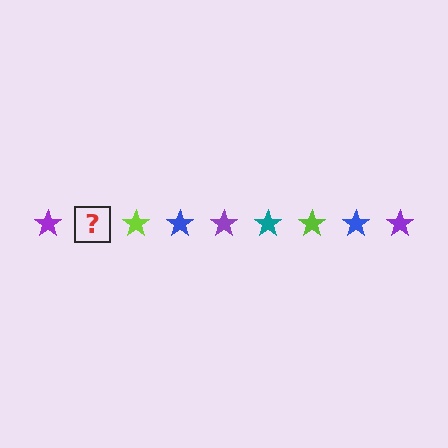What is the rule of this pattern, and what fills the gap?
The rule is that the pattern cycles through purple, teal, lime, blue stars. The gap should be filled with a teal star.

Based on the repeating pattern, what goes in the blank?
The blank should be a teal star.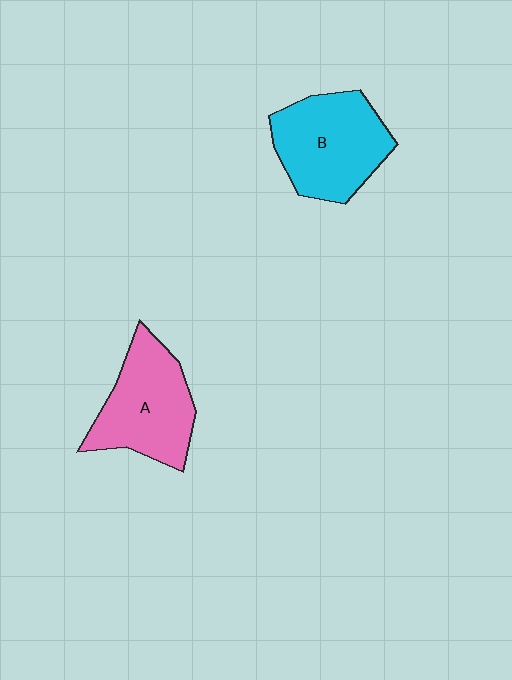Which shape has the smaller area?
Shape A (pink).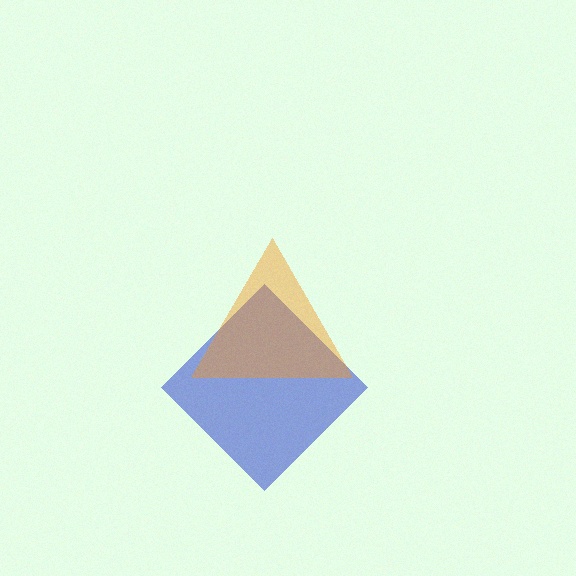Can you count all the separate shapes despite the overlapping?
Yes, there are 2 separate shapes.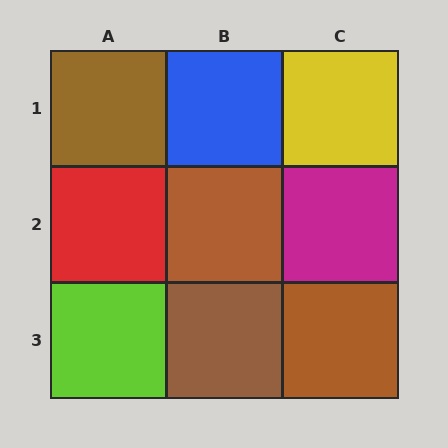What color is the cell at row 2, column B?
Brown.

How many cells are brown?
4 cells are brown.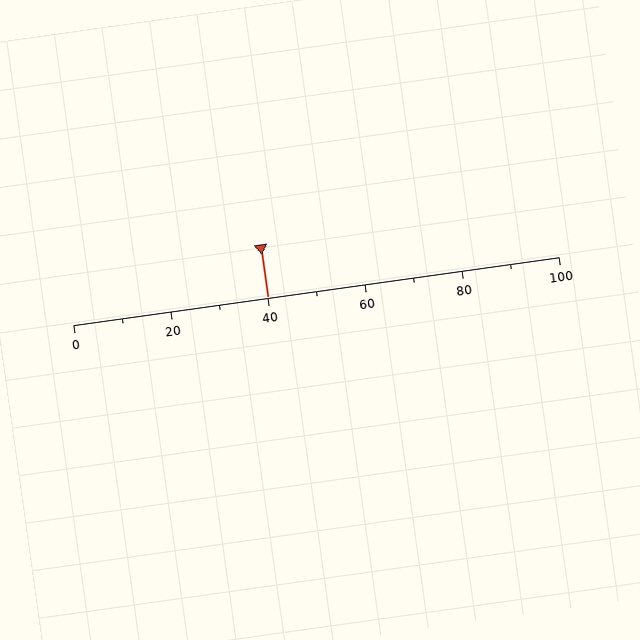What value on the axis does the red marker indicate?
The marker indicates approximately 40.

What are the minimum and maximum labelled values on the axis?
The axis runs from 0 to 100.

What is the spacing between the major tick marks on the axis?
The major ticks are spaced 20 apart.